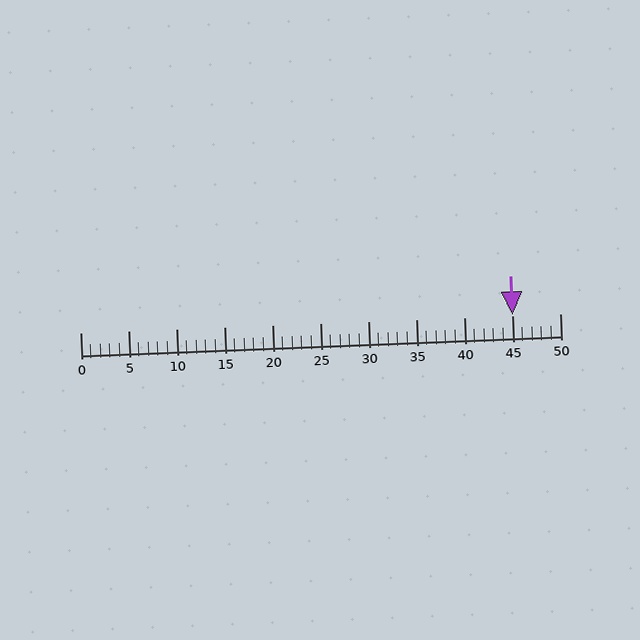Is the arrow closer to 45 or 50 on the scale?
The arrow is closer to 45.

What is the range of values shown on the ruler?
The ruler shows values from 0 to 50.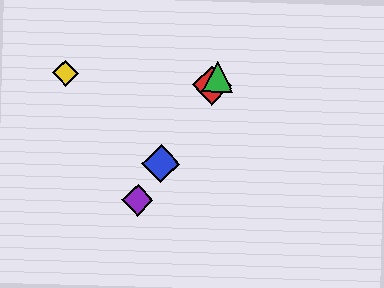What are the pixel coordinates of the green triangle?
The green triangle is at (218, 76).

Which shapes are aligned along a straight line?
The red diamond, the blue diamond, the green triangle, the purple diamond are aligned along a straight line.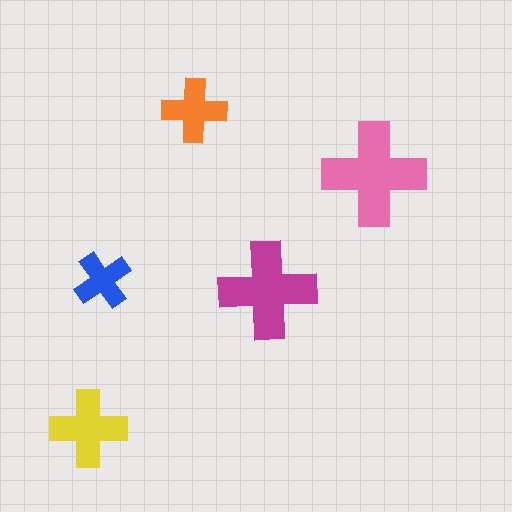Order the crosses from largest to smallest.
the pink one, the magenta one, the yellow one, the orange one, the blue one.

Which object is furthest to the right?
The pink cross is rightmost.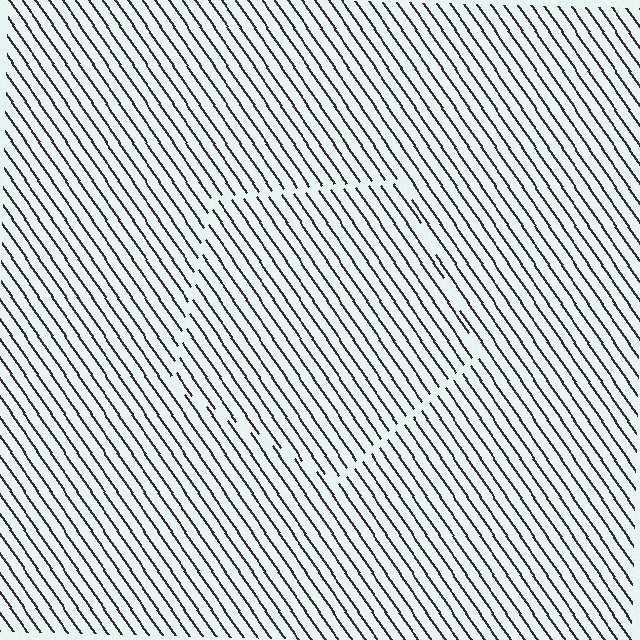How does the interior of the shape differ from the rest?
The interior of the shape contains the same grating, shifted by half a period — the contour is defined by the phase discontinuity where line-ends from the inner and outer gratings abut.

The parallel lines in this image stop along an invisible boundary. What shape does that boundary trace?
An illusory pentagon. The interior of the shape contains the same grating, shifted by half a period — the contour is defined by the phase discontinuity where line-ends from the inner and outer gratings abut.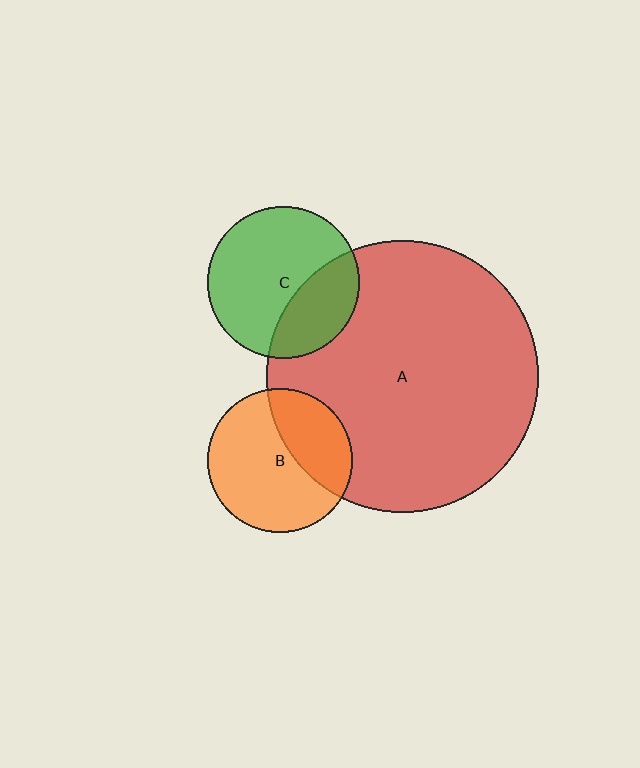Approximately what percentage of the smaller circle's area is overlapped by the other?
Approximately 30%.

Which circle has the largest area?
Circle A (red).